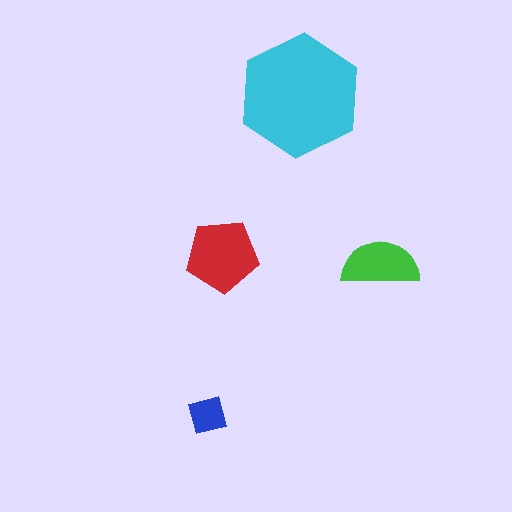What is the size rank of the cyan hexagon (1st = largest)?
1st.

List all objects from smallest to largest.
The blue square, the green semicircle, the red pentagon, the cyan hexagon.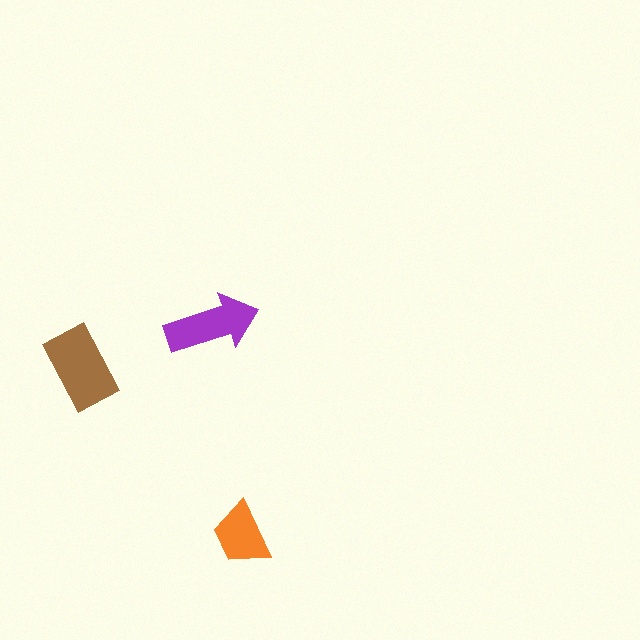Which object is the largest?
The brown rectangle.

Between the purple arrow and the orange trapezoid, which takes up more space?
The purple arrow.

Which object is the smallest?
The orange trapezoid.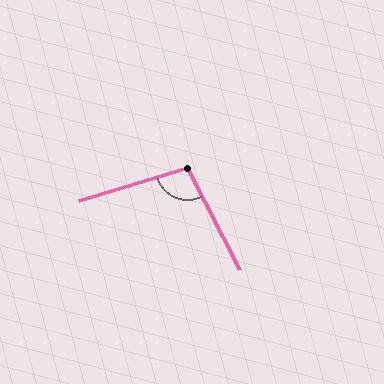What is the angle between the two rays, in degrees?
Approximately 100 degrees.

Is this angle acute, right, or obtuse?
It is obtuse.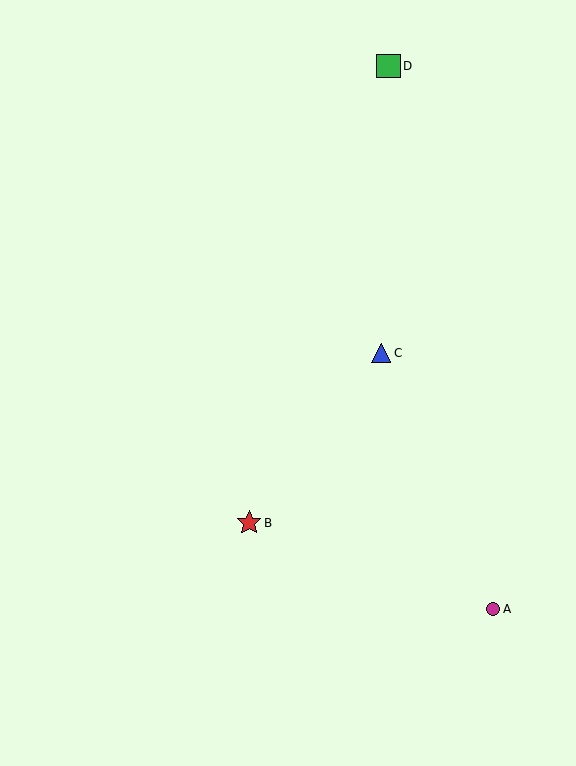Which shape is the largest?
The red star (labeled B) is the largest.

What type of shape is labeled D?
Shape D is a green square.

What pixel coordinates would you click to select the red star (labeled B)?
Click at (249, 523) to select the red star B.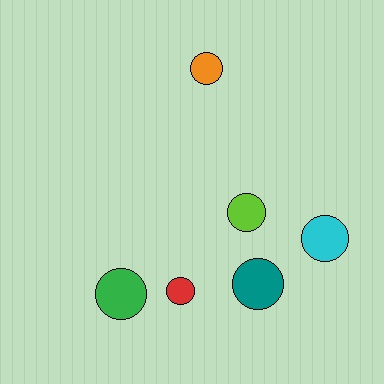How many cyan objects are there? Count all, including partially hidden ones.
There is 1 cyan object.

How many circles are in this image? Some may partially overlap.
There are 6 circles.